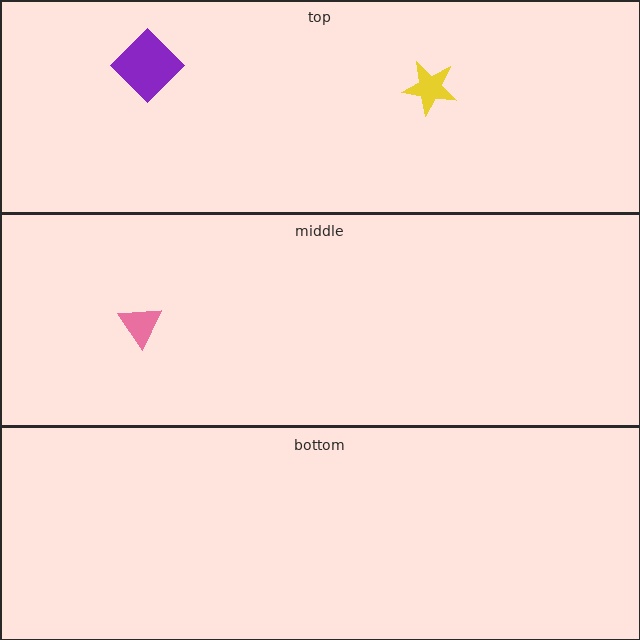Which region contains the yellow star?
The top region.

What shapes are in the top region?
The purple diamond, the yellow star.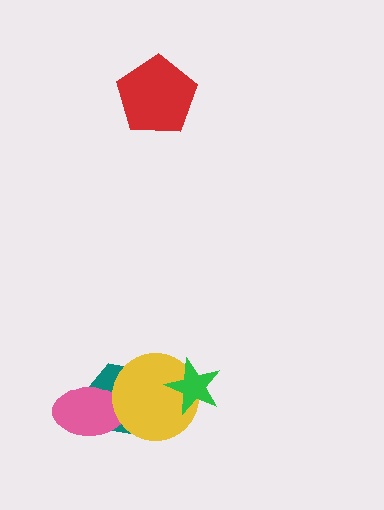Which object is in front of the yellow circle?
The green star is in front of the yellow circle.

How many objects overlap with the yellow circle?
3 objects overlap with the yellow circle.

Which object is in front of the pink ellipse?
The yellow circle is in front of the pink ellipse.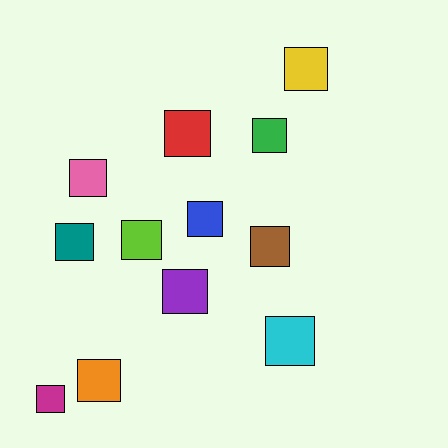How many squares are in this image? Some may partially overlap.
There are 12 squares.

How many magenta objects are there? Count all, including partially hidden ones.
There is 1 magenta object.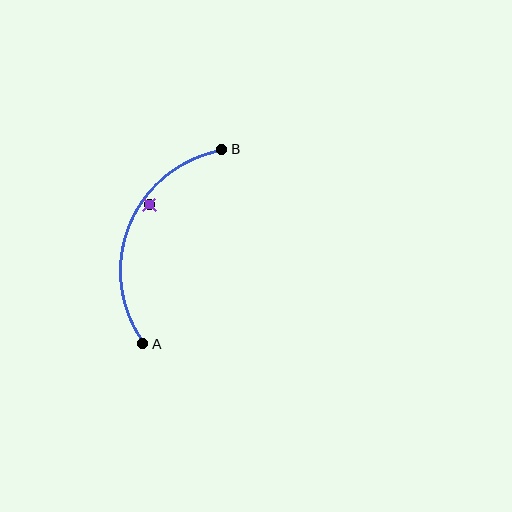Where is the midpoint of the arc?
The arc midpoint is the point on the curve farthest from the straight line joining A and B. It sits to the left of that line.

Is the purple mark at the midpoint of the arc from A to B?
No — the purple mark does not lie on the arc at all. It sits slightly inside the curve.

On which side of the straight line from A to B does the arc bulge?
The arc bulges to the left of the straight line connecting A and B.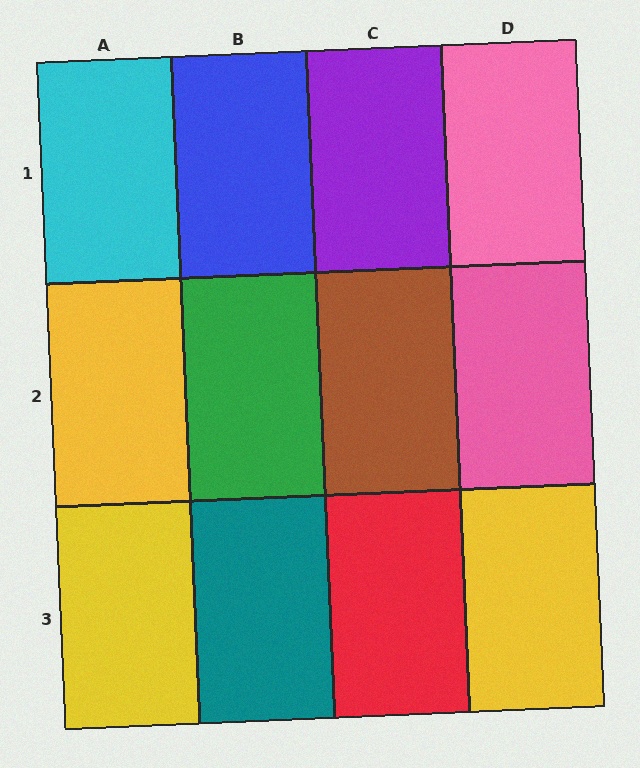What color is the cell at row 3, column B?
Teal.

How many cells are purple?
1 cell is purple.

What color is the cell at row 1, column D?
Pink.